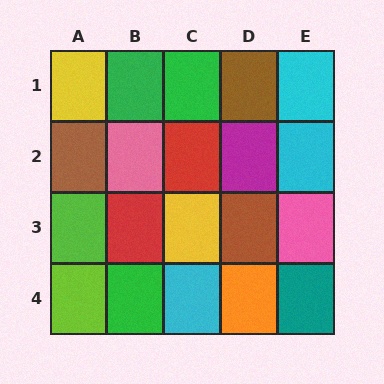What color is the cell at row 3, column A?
Lime.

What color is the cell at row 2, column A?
Brown.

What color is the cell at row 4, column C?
Cyan.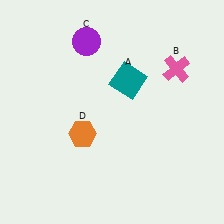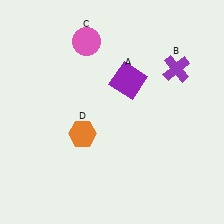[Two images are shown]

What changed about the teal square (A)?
In Image 1, A is teal. In Image 2, it changed to purple.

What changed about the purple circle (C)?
In Image 1, C is purple. In Image 2, it changed to pink.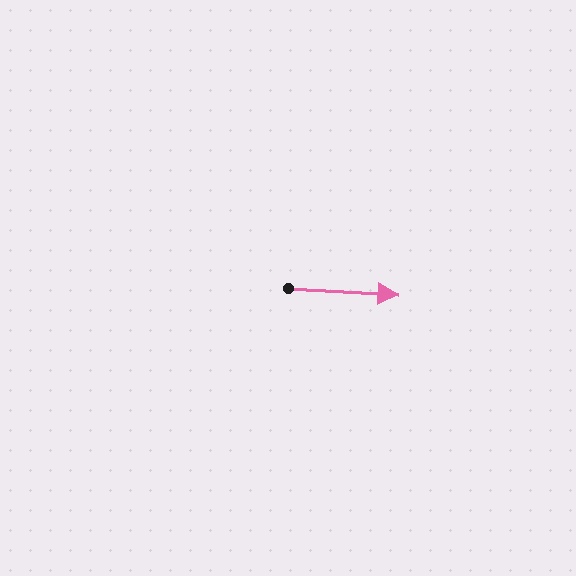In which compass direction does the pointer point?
East.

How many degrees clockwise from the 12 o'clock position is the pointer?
Approximately 93 degrees.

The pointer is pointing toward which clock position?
Roughly 3 o'clock.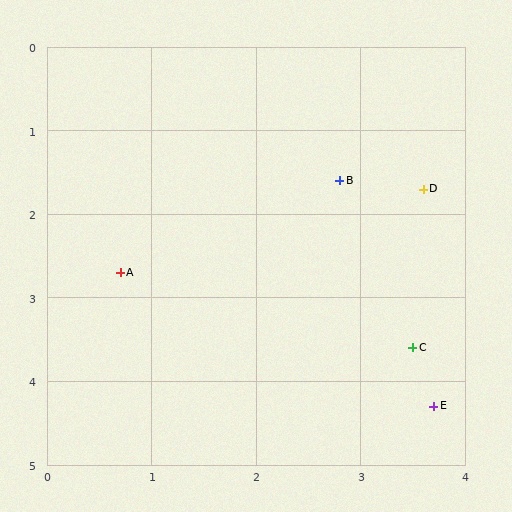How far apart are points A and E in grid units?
Points A and E are about 3.4 grid units apart.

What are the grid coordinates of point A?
Point A is at approximately (0.7, 2.7).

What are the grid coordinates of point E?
Point E is at approximately (3.7, 4.3).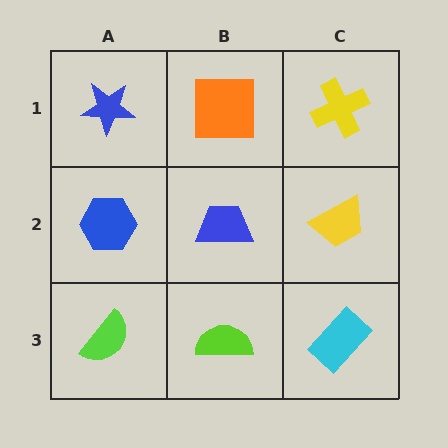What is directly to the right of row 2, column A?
A blue trapezoid.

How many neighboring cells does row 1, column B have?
3.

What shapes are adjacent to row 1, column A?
A blue hexagon (row 2, column A), an orange square (row 1, column B).